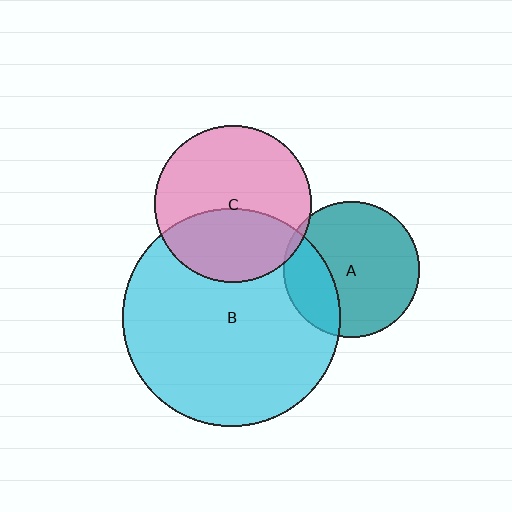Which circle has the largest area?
Circle B (cyan).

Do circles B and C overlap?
Yes.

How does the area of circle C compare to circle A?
Approximately 1.3 times.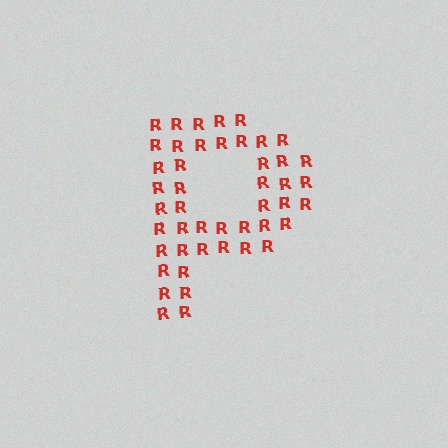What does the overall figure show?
The overall figure shows the letter P.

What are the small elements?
The small elements are letter R's.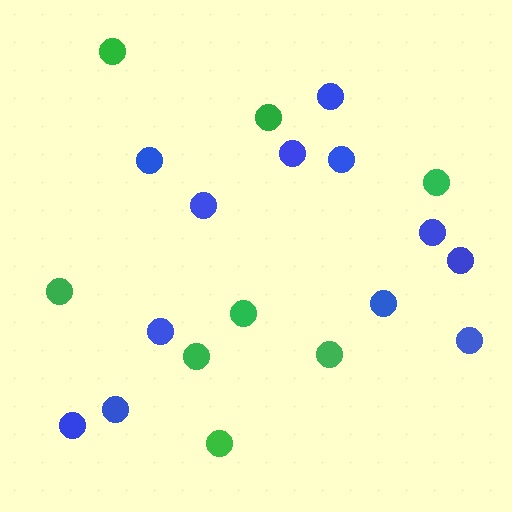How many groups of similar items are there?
There are 2 groups: one group of blue circles (12) and one group of green circles (8).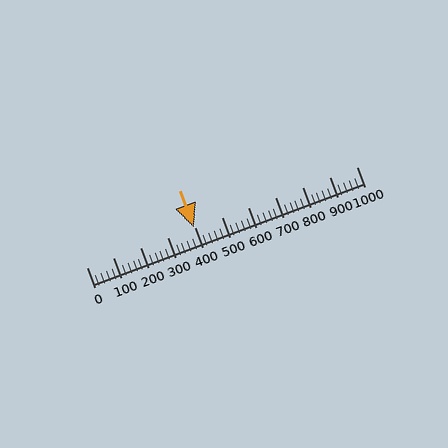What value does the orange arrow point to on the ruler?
The orange arrow points to approximately 397.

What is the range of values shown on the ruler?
The ruler shows values from 0 to 1000.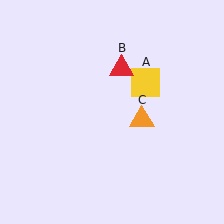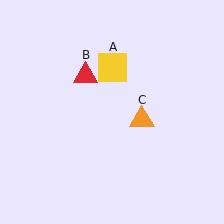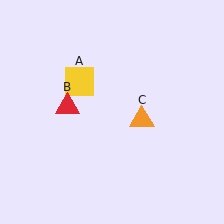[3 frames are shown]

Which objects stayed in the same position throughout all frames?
Orange triangle (object C) remained stationary.